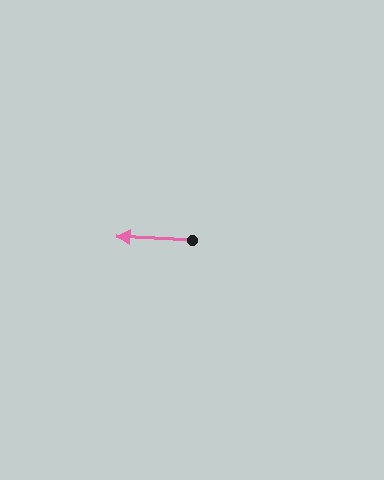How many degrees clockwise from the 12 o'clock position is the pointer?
Approximately 272 degrees.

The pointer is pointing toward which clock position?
Roughly 9 o'clock.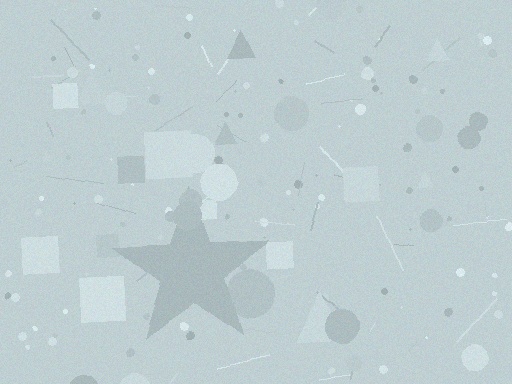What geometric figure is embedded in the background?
A star is embedded in the background.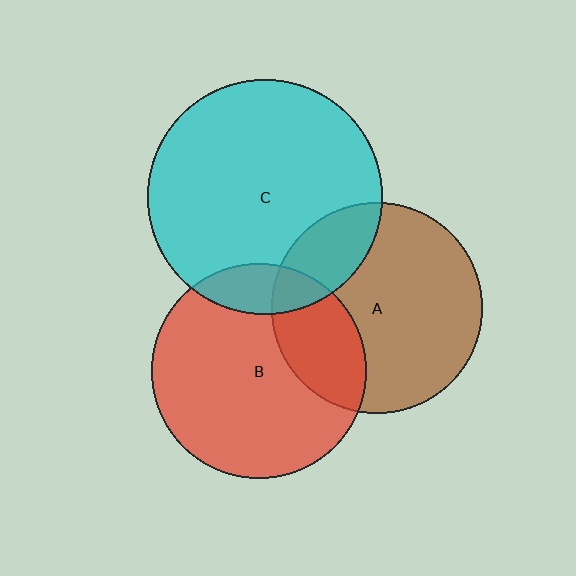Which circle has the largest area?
Circle C (cyan).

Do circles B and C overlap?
Yes.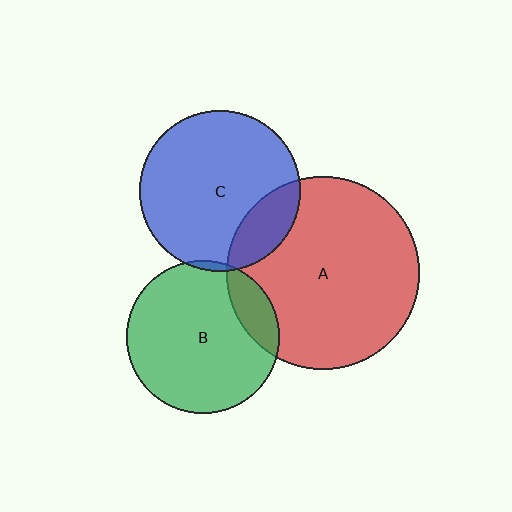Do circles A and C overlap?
Yes.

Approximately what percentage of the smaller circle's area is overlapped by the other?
Approximately 20%.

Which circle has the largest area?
Circle A (red).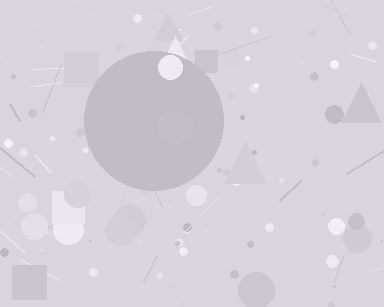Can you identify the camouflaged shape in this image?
The camouflaged shape is a circle.